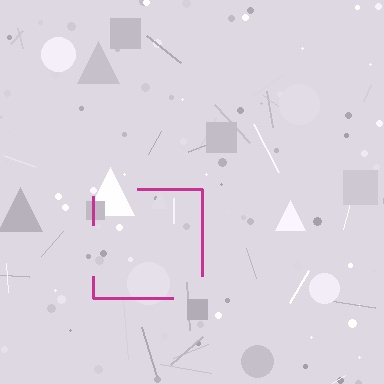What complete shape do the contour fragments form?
The contour fragments form a square.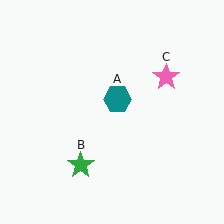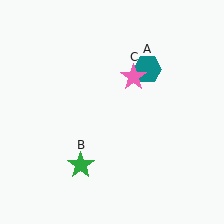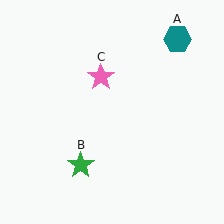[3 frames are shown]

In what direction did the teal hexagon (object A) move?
The teal hexagon (object A) moved up and to the right.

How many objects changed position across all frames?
2 objects changed position: teal hexagon (object A), pink star (object C).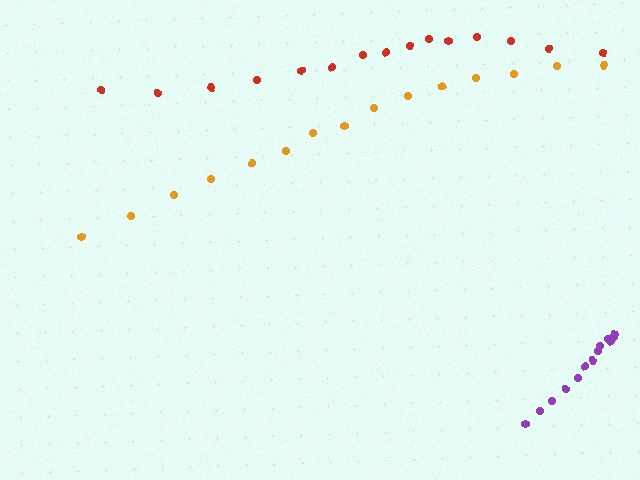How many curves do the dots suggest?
There are 3 distinct paths.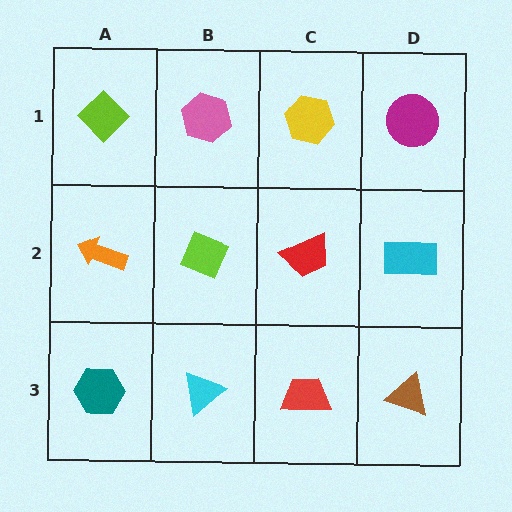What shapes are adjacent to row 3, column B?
A lime diamond (row 2, column B), a teal hexagon (row 3, column A), a red trapezoid (row 3, column C).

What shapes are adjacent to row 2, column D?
A magenta circle (row 1, column D), a brown triangle (row 3, column D), a red trapezoid (row 2, column C).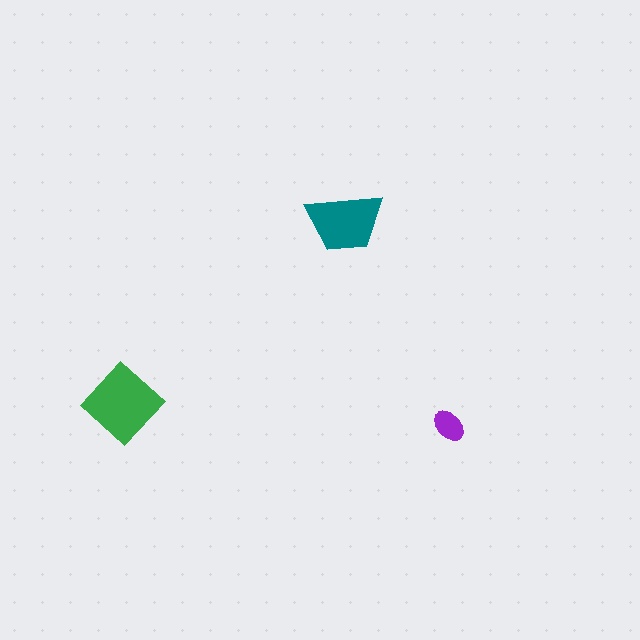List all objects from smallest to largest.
The purple ellipse, the teal trapezoid, the green diamond.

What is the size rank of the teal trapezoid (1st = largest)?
2nd.